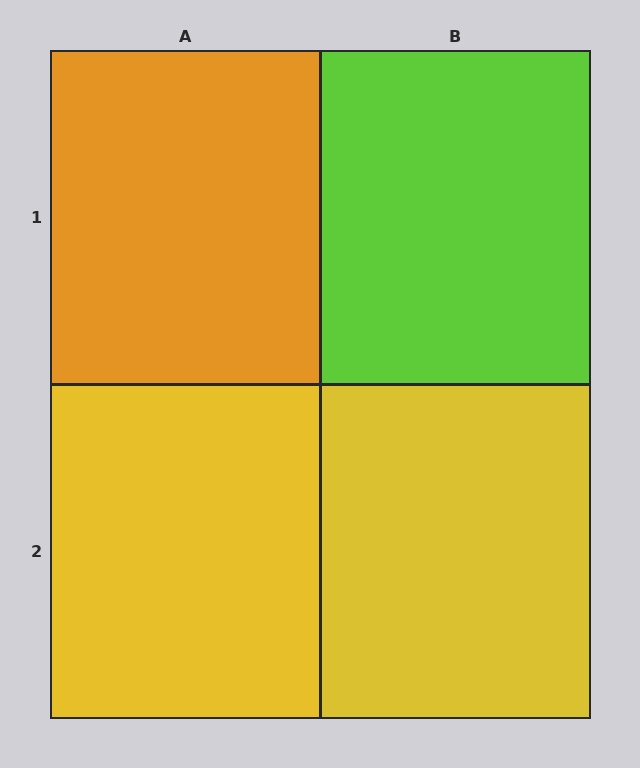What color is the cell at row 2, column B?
Yellow.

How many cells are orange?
1 cell is orange.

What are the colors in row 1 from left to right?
Orange, lime.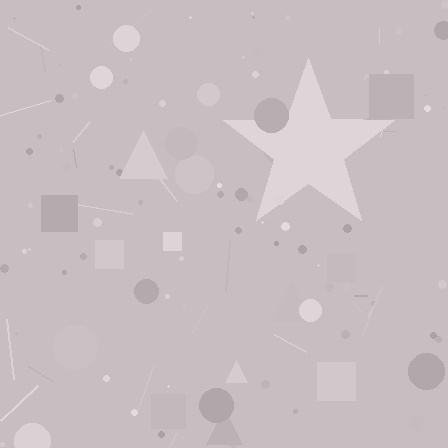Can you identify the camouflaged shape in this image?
The camouflaged shape is a star.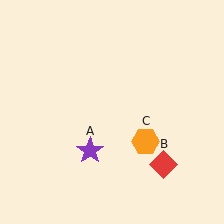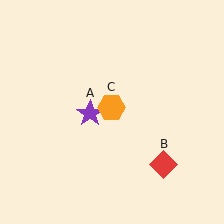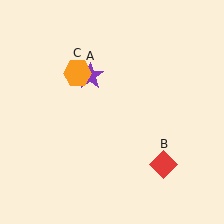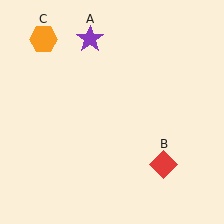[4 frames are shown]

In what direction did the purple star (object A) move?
The purple star (object A) moved up.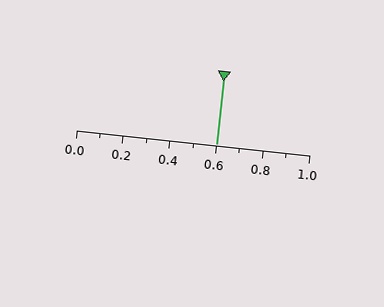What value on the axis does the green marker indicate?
The marker indicates approximately 0.6.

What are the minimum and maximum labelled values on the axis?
The axis runs from 0.0 to 1.0.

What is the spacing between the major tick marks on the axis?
The major ticks are spaced 0.2 apart.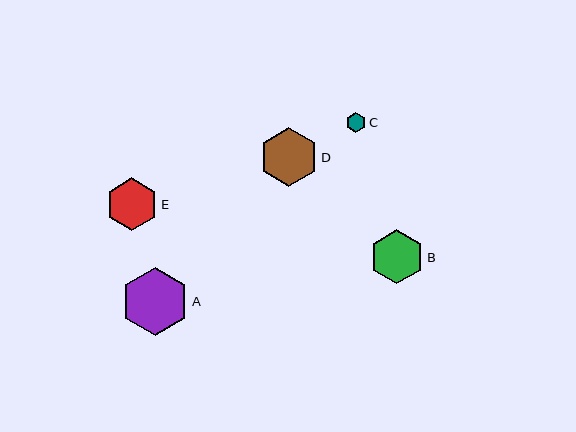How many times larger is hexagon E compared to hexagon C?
Hexagon E is approximately 2.6 times the size of hexagon C.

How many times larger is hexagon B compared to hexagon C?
Hexagon B is approximately 2.7 times the size of hexagon C.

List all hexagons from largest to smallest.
From largest to smallest: A, D, B, E, C.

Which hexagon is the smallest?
Hexagon C is the smallest with a size of approximately 20 pixels.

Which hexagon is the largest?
Hexagon A is the largest with a size of approximately 68 pixels.